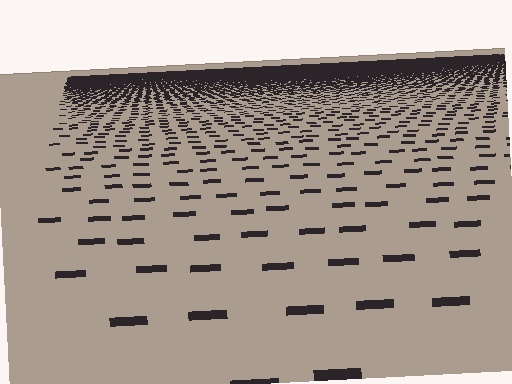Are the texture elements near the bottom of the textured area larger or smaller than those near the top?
Larger. Near the bottom, elements are closer to the viewer and appear at a bigger on-screen size.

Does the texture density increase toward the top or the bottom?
Density increases toward the top.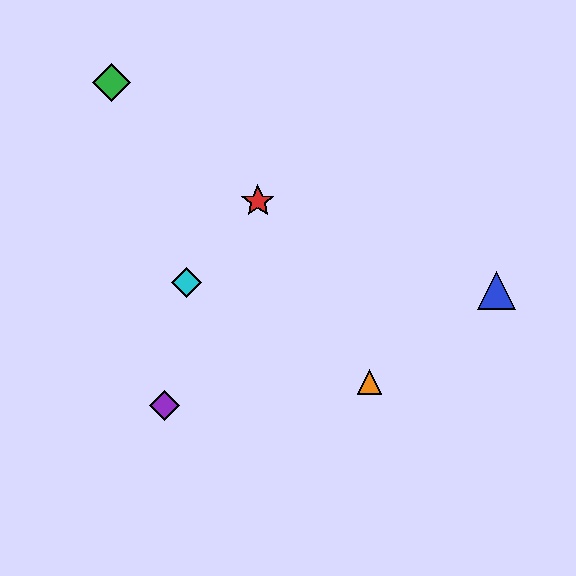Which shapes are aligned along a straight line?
The yellow diamond, the orange triangle, the cyan diamond are aligned along a straight line.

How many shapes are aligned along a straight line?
3 shapes (the yellow diamond, the orange triangle, the cyan diamond) are aligned along a straight line.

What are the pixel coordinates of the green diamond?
The green diamond is at (111, 82).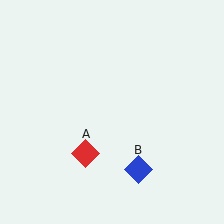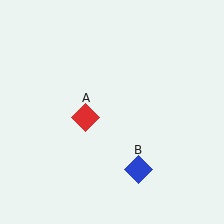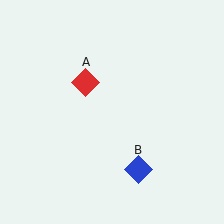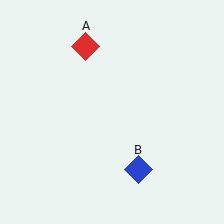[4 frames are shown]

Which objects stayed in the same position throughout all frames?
Blue diamond (object B) remained stationary.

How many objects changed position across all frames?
1 object changed position: red diamond (object A).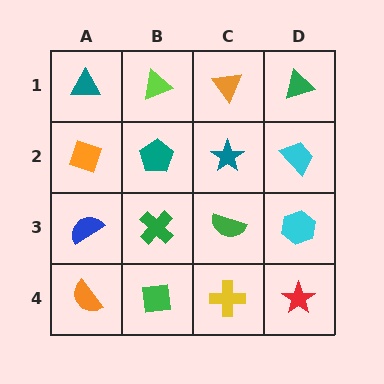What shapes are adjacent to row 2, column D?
A green triangle (row 1, column D), a cyan hexagon (row 3, column D), a teal star (row 2, column C).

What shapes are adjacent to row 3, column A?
An orange diamond (row 2, column A), an orange semicircle (row 4, column A), a green cross (row 3, column B).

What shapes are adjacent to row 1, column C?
A teal star (row 2, column C), a lime triangle (row 1, column B), a green triangle (row 1, column D).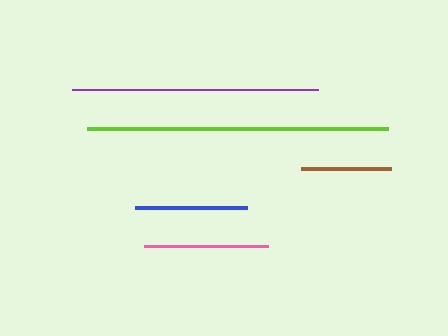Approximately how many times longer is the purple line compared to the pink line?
The purple line is approximately 2.0 times the length of the pink line.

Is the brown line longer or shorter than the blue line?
The blue line is longer than the brown line.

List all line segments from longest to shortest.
From longest to shortest: lime, purple, pink, blue, brown.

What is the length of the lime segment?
The lime segment is approximately 300 pixels long.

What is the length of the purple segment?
The purple segment is approximately 246 pixels long.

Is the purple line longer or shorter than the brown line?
The purple line is longer than the brown line.